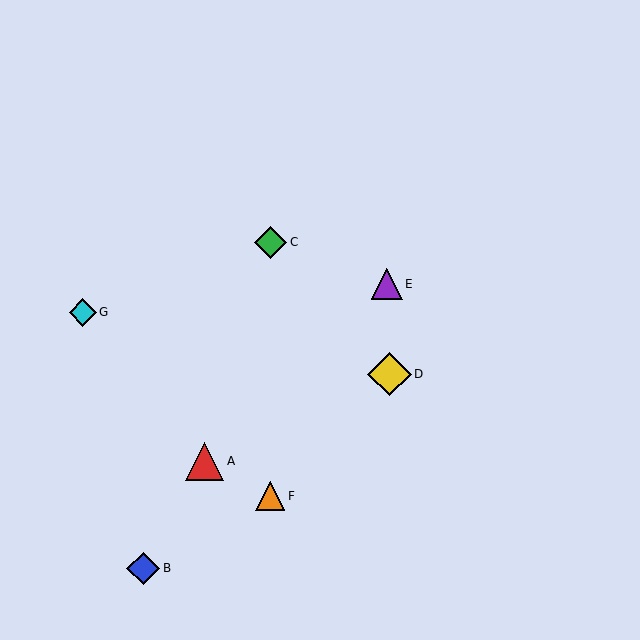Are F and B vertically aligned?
No, F is at x≈270 and B is at x≈143.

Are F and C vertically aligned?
Yes, both are at x≈270.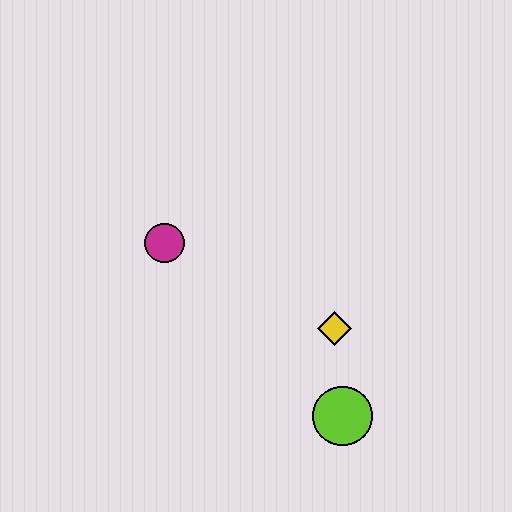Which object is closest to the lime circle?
The yellow diamond is closest to the lime circle.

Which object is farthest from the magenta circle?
The lime circle is farthest from the magenta circle.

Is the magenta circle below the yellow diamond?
No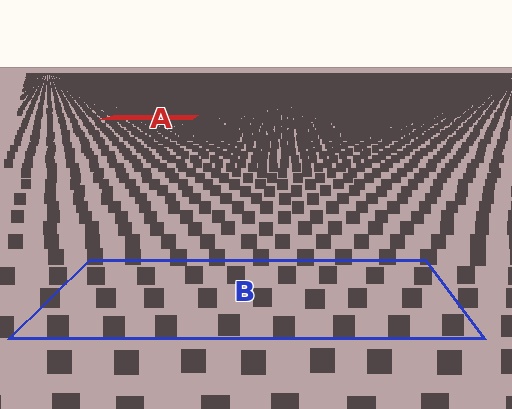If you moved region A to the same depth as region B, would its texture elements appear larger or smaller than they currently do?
They would appear larger. At a closer depth, the same texture elements are projected at a bigger on-screen size.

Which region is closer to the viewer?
Region B is closer. The texture elements there are larger and more spread out.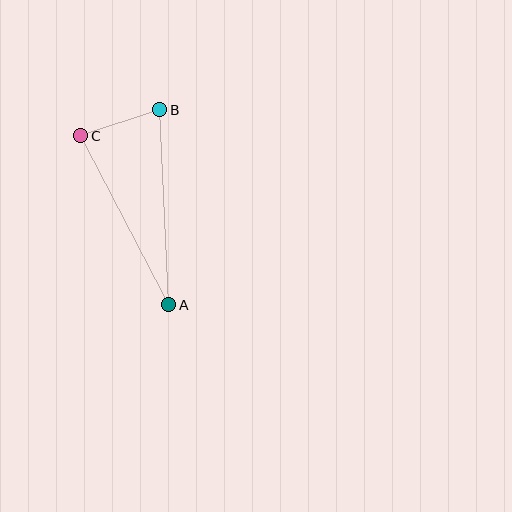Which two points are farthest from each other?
Points A and B are farthest from each other.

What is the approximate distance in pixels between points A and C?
The distance between A and C is approximately 191 pixels.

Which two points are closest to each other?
Points B and C are closest to each other.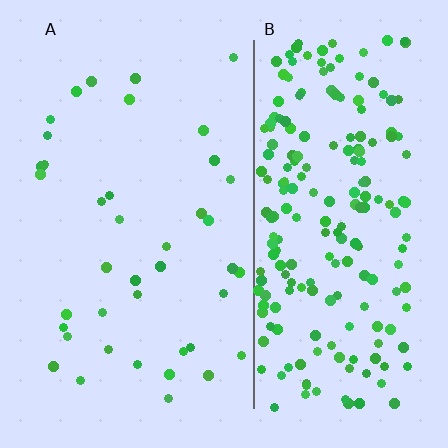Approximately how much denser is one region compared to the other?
Approximately 5.6× — region B over region A.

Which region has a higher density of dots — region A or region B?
B (the right).